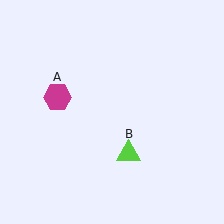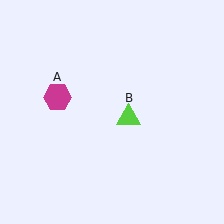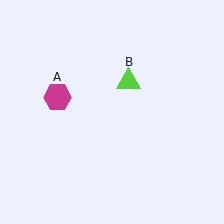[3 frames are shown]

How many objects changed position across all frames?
1 object changed position: lime triangle (object B).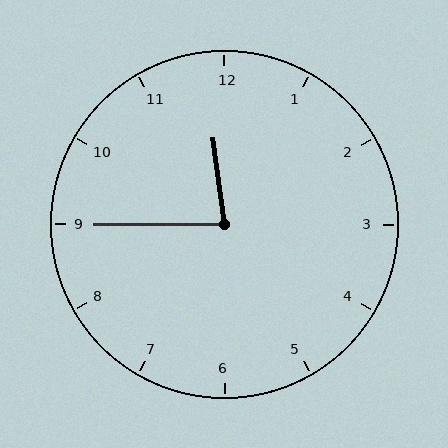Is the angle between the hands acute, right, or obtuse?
It is acute.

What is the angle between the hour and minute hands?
Approximately 82 degrees.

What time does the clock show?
11:45.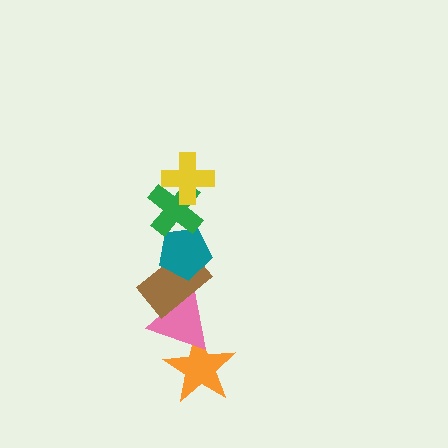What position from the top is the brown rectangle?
The brown rectangle is 4th from the top.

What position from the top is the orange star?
The orange star is 6th from the top.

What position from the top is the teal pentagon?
The teal pentagon is 3rd from the top.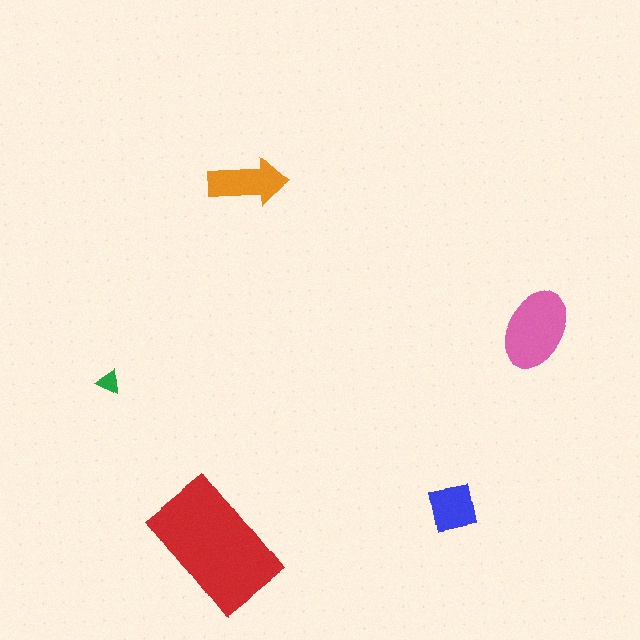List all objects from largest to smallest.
The red rectangle, the pink ellipse, the orange arrow, the blue square, the green triangle.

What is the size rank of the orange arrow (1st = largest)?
3rd.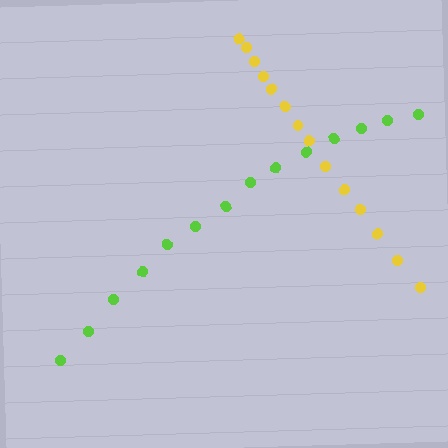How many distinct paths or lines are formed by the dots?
There are 2 distinct paths.